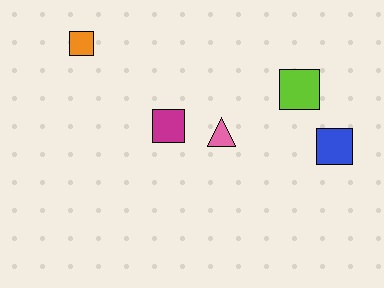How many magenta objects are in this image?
There is 1 magenta object.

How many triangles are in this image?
There is 1 triangle.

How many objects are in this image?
There are 5 objects.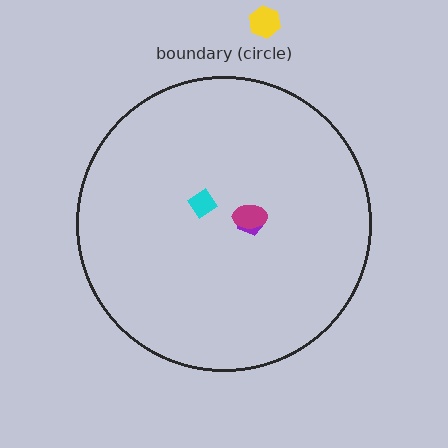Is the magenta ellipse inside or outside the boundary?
Inside.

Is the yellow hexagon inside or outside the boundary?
Outside.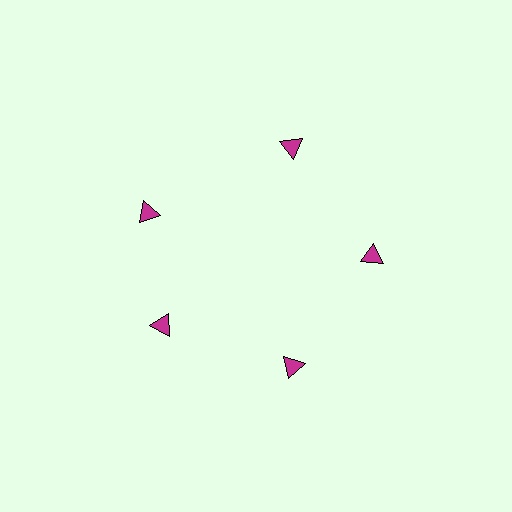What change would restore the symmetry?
The symmetry would be restored by rotating it back into even spacing with its neighbors so that all 5 triangles sit at equal angles and equal distance from the center.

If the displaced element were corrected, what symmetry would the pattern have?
It would have 5-fold rotational symmetry — the pattern would map onto itself every 72 degrees.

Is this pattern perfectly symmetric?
No. The 5 magenta triangles are arranged in a ring, but one element near the 10 o'clock position is rotated out of alignment along the ring, breaking the 5-fold rotational symmetry.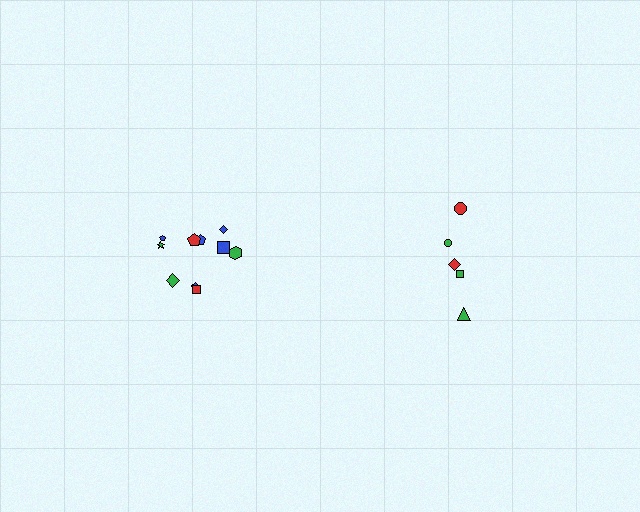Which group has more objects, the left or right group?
The left group.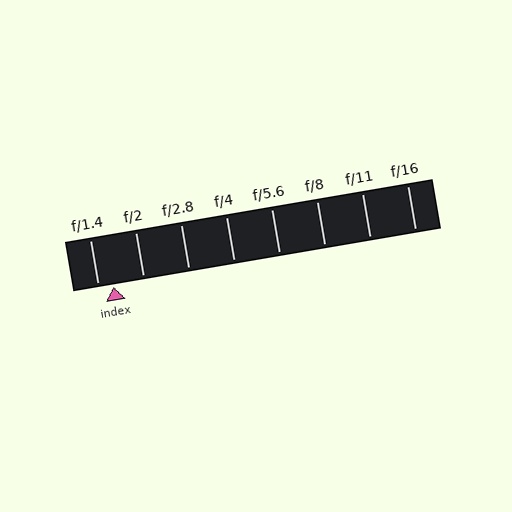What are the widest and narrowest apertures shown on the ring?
The widest aperture shown is f/1.4 and the narrowest is f/16.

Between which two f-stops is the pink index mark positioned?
The index mark is between f/1.4 and f/2.